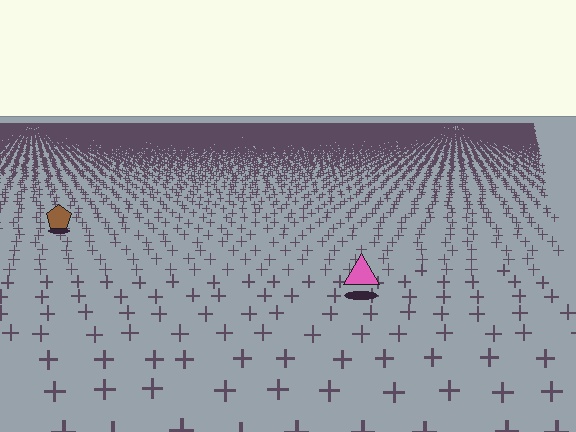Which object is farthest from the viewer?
The brown pentagon is farthest from the viewer. It appears smaller and the ground texture around it is denser.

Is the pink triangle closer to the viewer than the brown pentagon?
Yes. The pink triangle is closer — you can tell from the texture gradient: the ground texture is coarser near it.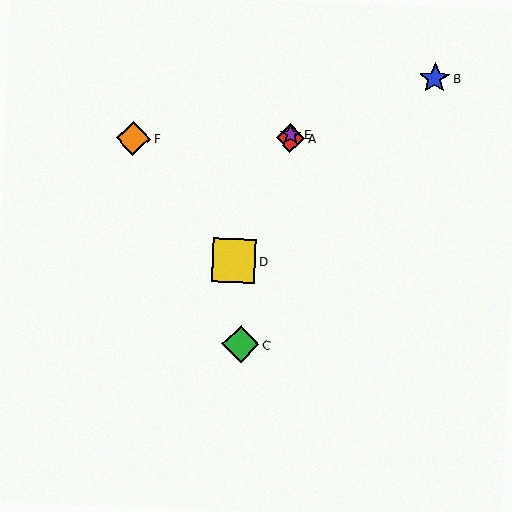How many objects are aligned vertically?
2 objects (A, E) are aligned vertically.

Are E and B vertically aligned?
No, E is at x≈291 and B is at x≈435.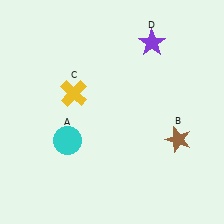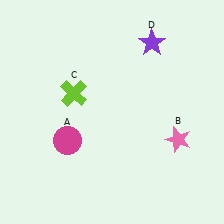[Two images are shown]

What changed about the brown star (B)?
In Image 1, B is brown. In Image 2, it changed to pink.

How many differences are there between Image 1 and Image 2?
There are 3 differences between the two images.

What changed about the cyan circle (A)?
In Image 1, A is cyan. In Image 2, it changed to magenta.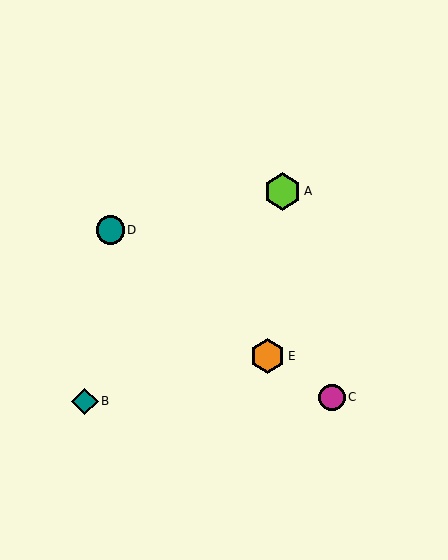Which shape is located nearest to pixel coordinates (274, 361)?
The orange hexagon (labeled E) at (268, 356) is nearest to that location.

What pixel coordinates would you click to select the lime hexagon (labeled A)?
Click at (282, 191) to select the lime hexagon A.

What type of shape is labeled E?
Shape E is an orange hexagon.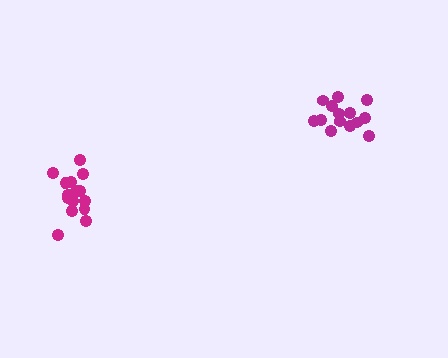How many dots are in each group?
Group 1: 17 dots, Group 2: 14 dots (31 total).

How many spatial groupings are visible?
There are 2 spatial groupings.